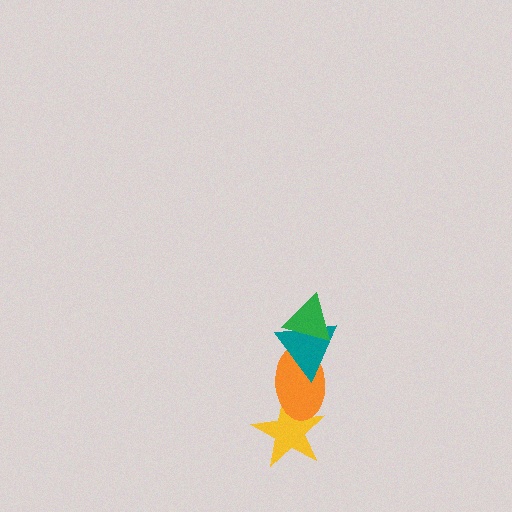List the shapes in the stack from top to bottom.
From top to bottom: the green triangle, the teal triangle, the orange ellipse, the yellow star.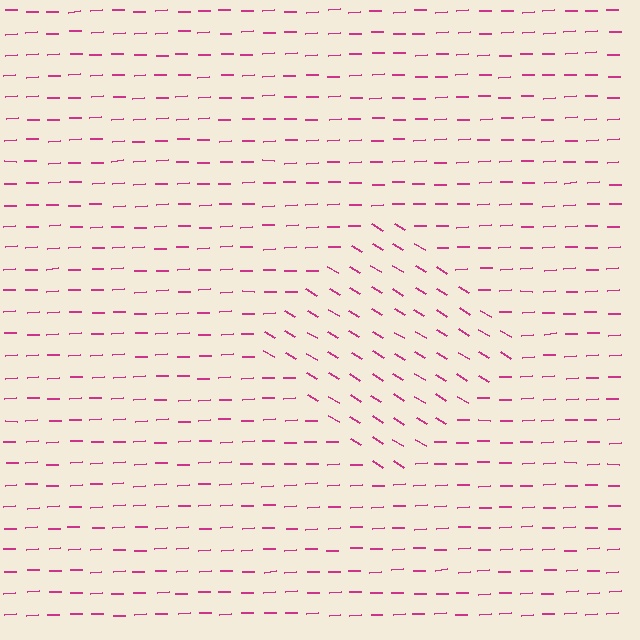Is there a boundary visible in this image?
Yes, there is a texture boundary formed by a change in line orientation.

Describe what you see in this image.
The image is filled with small magenta line segments. A diamond region in the image has lines oriented differently from the surrounding lines, creating a visible texture boundary.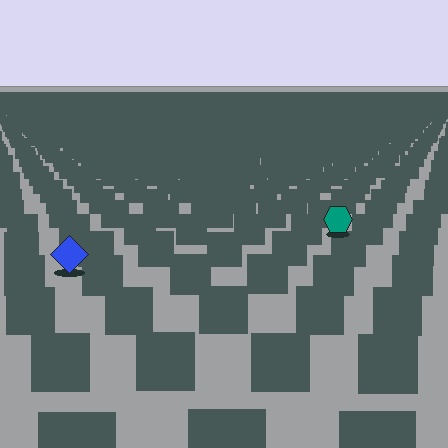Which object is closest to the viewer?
The blue diamond is closest. The texture marks near it are larger and more spread out.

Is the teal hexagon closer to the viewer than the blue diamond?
No. The blue diamond is closer — you can tell from the texture gradient: the ground texture is coarser near it.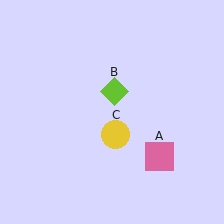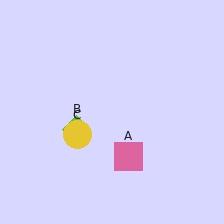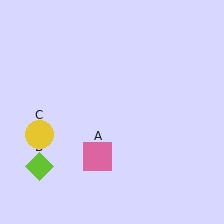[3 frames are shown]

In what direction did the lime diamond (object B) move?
The lime diamond (object B) moved down and to the left.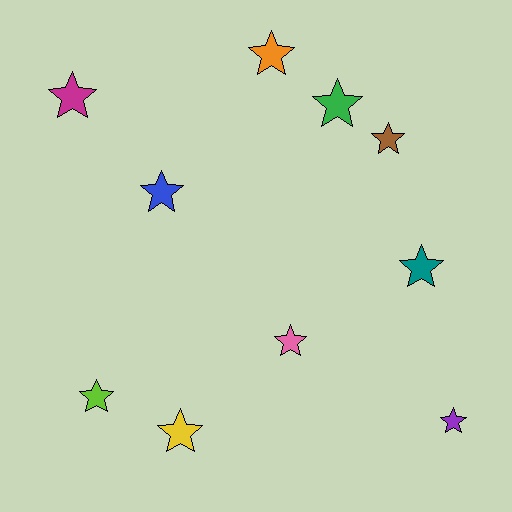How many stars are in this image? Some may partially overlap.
There are 10 stars.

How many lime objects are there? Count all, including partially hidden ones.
There is 1 lime object.